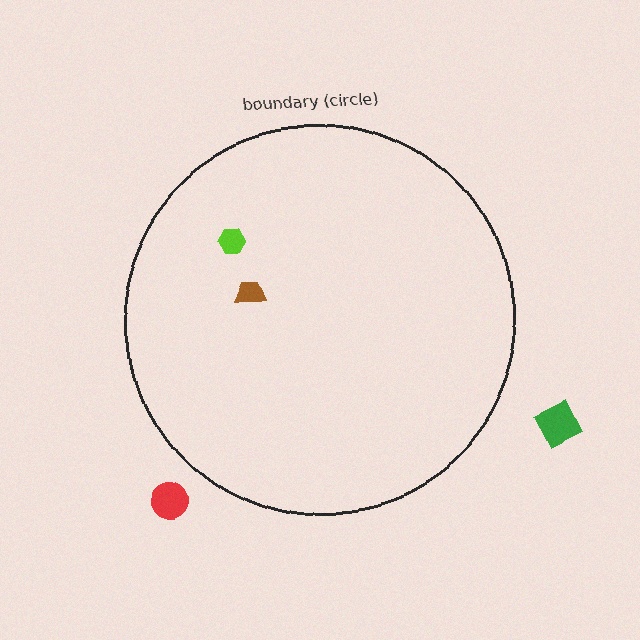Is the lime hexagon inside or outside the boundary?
Inside.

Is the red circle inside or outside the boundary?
Outside.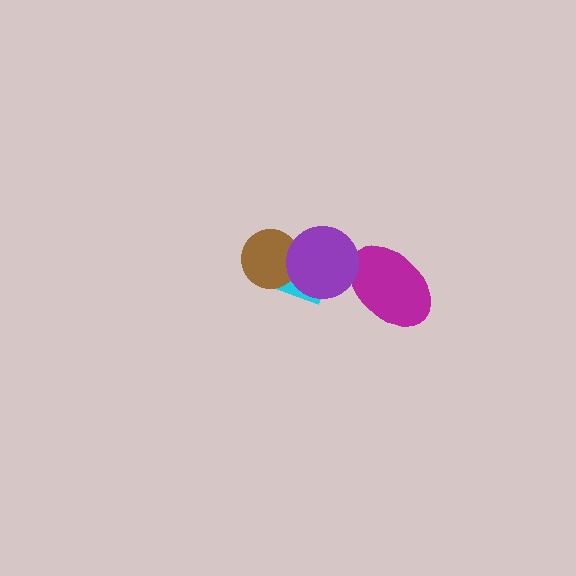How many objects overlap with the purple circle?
3 objects overlap with the purple circle.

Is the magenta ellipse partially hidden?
Yes, it is partially covered by another shape.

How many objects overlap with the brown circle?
2 objects overlap with the brown circle.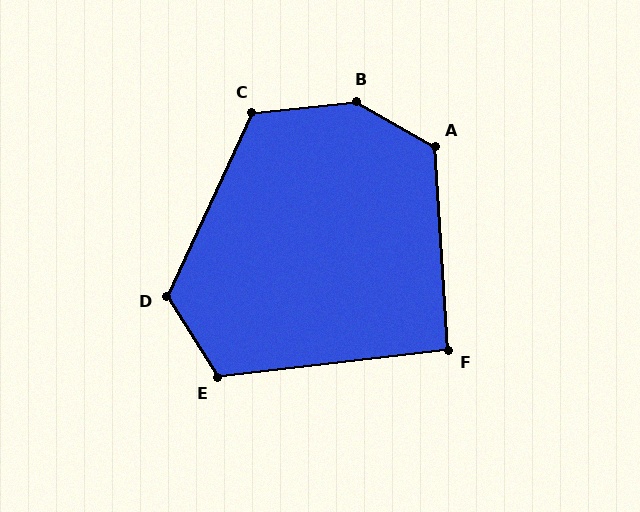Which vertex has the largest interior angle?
B, at approximately 144 degrees.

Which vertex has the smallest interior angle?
F, at approximately 93 degrees.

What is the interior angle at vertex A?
Approximately 123 degrees (obtuse).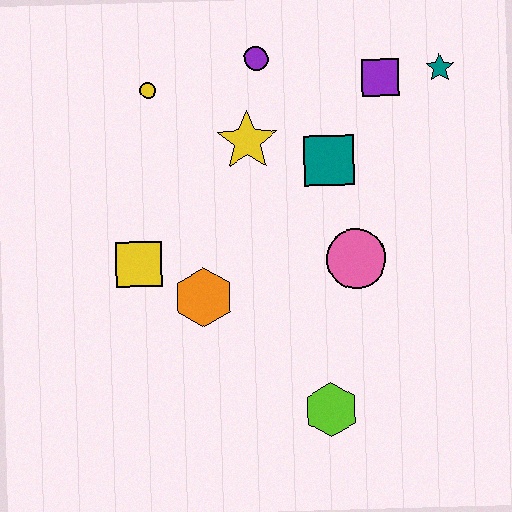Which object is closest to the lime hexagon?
The pink circle is closest to the lime hexagon.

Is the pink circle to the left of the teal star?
Yes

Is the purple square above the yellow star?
Yes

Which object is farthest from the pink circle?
The yellow circle is farthest from the pink circle.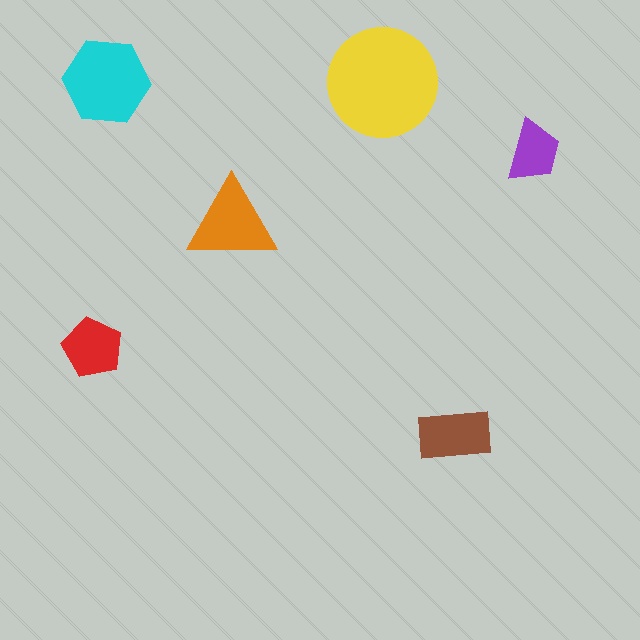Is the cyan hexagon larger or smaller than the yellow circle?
Smaller.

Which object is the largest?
The yellow circle.